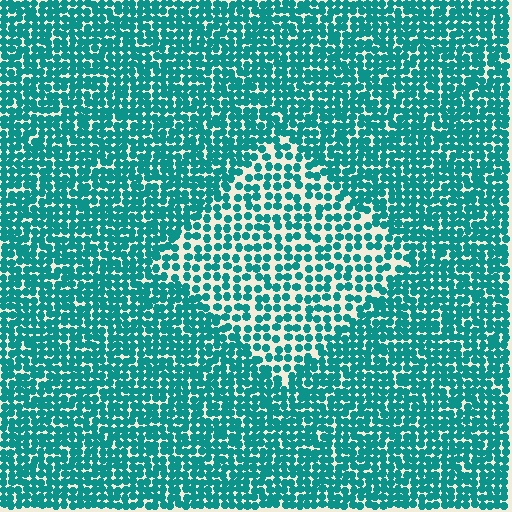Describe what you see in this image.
The image contains small teal elements arranged at two different densities. A diamond-shaped region is visible where the elements are less densely packed than the surrounding area.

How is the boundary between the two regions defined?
The boundary is defined by a change in element density (approximately 1.8x ratio). All elements are the same color, size, and shape.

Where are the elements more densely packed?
The elements are more densely packed outside the diamond boundary.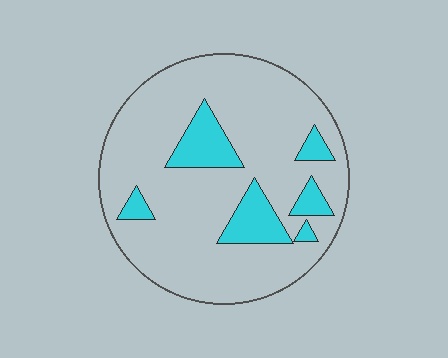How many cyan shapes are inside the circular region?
6.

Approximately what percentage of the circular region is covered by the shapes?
Approximately 15%.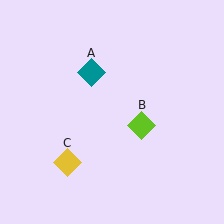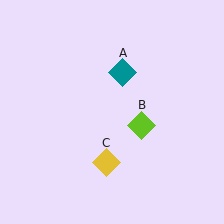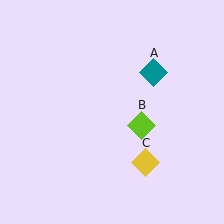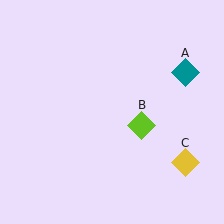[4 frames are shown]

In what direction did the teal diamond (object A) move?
The teal diamond (object A) moved right.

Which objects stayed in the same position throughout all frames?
Lime diamond (object B) remained stationary.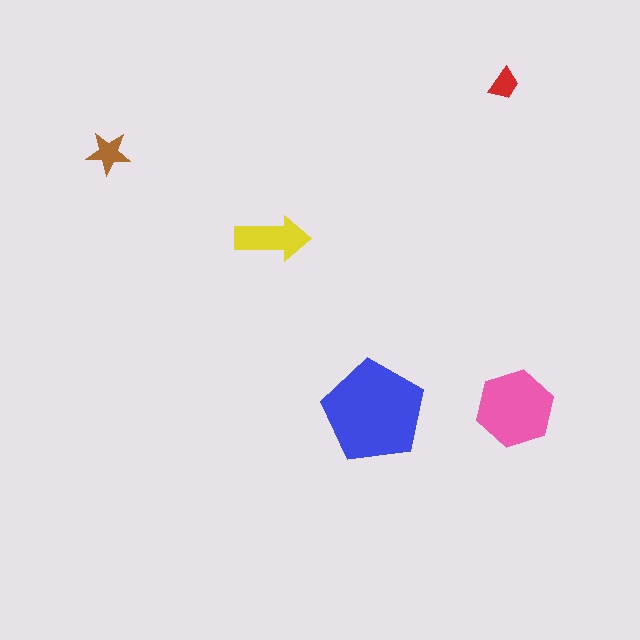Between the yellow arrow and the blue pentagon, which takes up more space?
The blue pentagon.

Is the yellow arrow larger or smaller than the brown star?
Larger.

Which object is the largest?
The blue pentagon.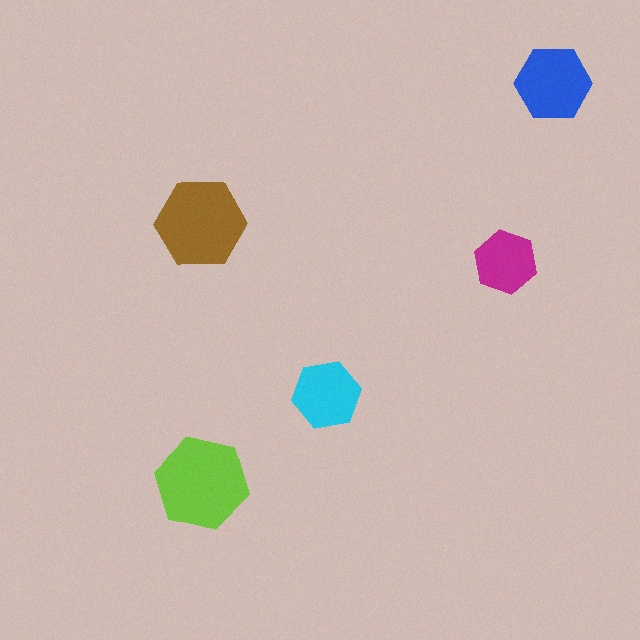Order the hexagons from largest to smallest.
the lime one, the brown one, the blue one, the cyan one, the magenta one.